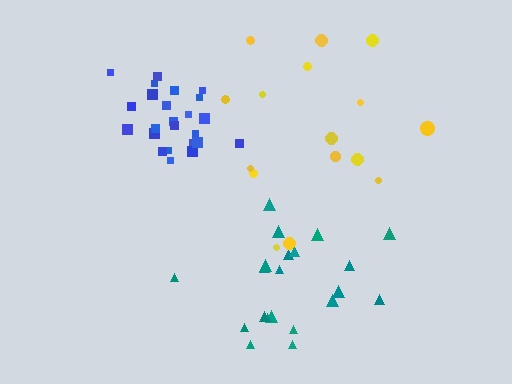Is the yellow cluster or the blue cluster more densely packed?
Blue.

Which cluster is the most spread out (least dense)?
Yellow.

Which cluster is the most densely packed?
Blue.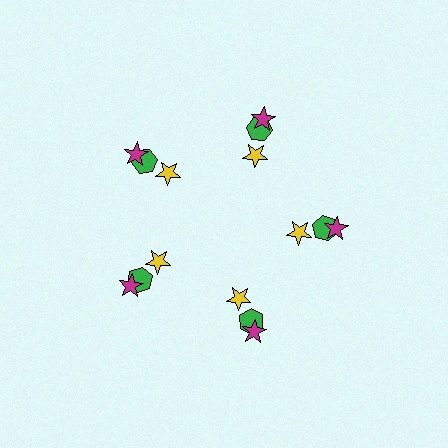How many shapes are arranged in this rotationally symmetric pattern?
There are 15 shapes, arranged in 5 groups of 3.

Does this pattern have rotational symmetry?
Yes, this pattern has 5-fold rotational symmetry. It looks the same after rotating 72 degrees around the center.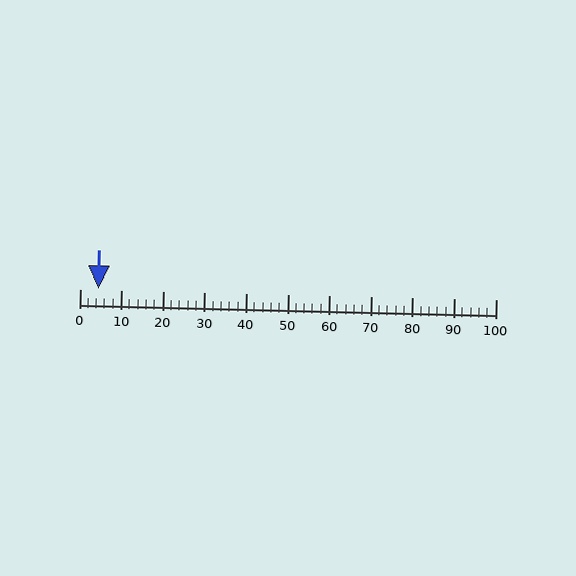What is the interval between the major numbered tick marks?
The major tick marks are spaced 10 units apart.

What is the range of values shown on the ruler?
The ruler shows values from 0 to 100.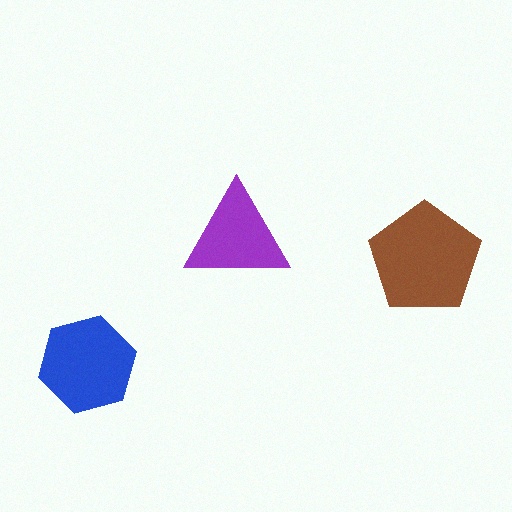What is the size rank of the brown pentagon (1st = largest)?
1st.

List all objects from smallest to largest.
The purple triangle, the blue hexagon, the brown pentagon.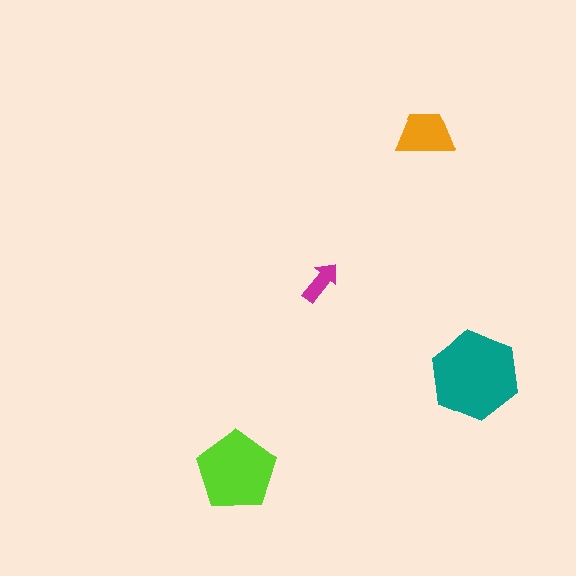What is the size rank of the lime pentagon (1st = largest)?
2nd.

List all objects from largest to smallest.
The teal hexagon, the lime pentagon, the orange trapezoid, the magenta arrow.